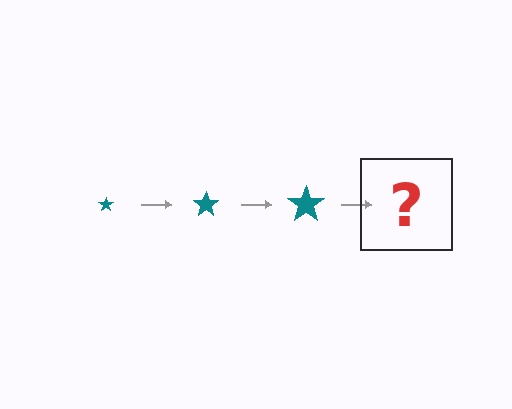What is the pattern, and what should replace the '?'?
The pattern is that the star gets progressively larger each step. The '?' should be a teal star, larger than the previous one.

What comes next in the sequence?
The next element should be a teal star, larger than the previous one.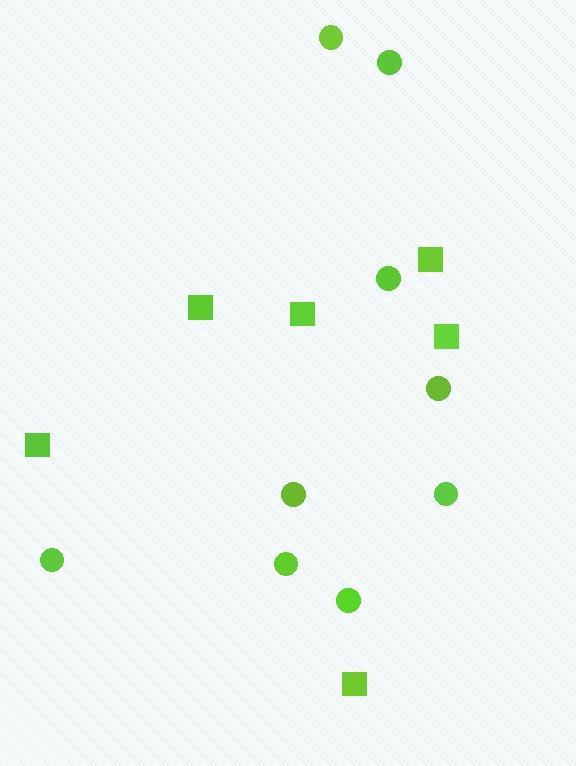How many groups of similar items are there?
There are 2 groups: one group of squares (6) and one group of circles (9).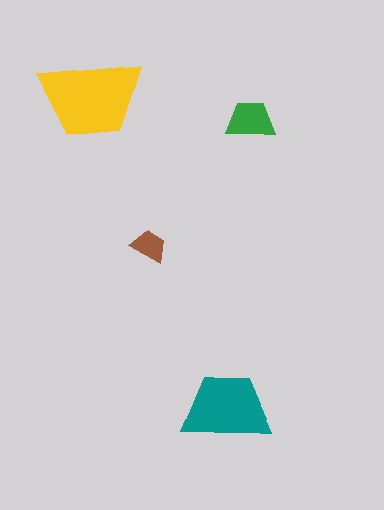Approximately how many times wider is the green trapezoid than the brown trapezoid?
About 1.5 times wider.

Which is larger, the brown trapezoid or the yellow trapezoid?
The yellow one.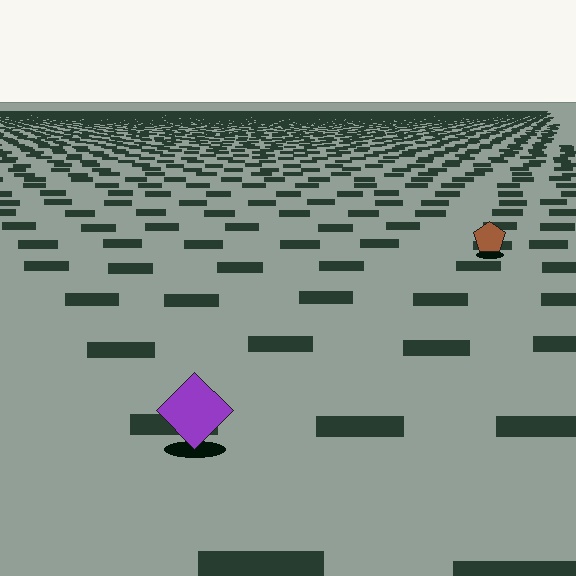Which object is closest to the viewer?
The purple diamond is closest. The texture marks near it are larger and more spread out.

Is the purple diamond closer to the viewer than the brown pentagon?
Yes. The purple diamond is closer — you can tell from the texture gradient: the ground texture is coarser near it.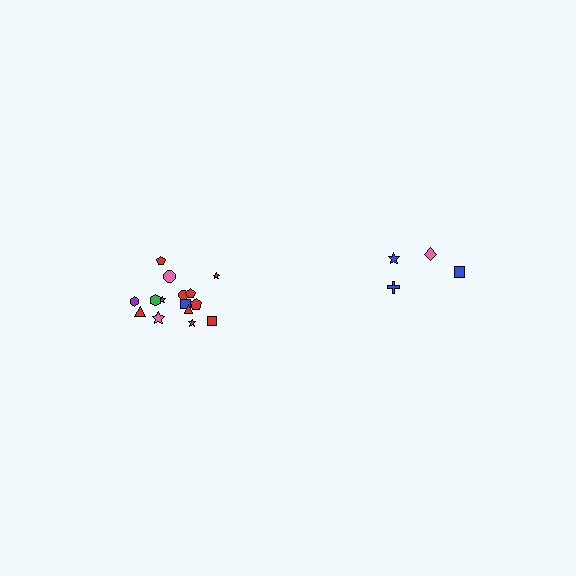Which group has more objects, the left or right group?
The left group.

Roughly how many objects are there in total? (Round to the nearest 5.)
Roughly 20 objects in total.